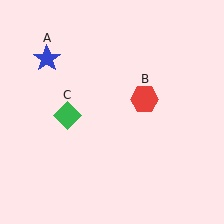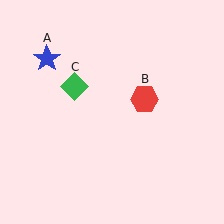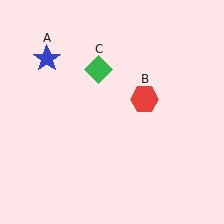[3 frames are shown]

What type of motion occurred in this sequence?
The green diamond (object C) rotated clockwise around the center of the scene.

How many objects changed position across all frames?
1 object changed position: green diamond (object C).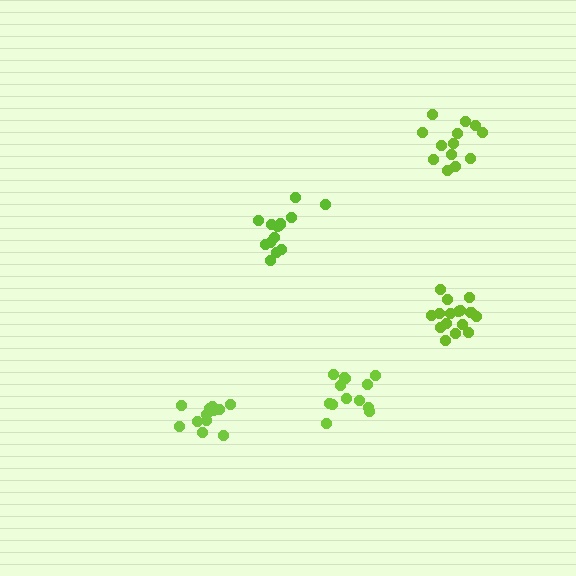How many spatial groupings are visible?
There are 5 spatial groupings.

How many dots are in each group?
Group 1: 13 dots, Group 2: 17 dots, Group 3: 13 dots, Group 4: 16 dots, Group 5: 12 dots (71 total).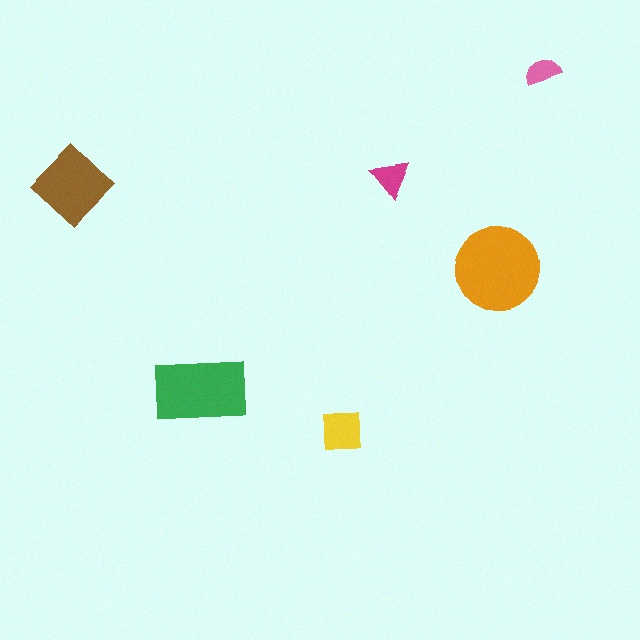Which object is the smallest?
The pink semicircle.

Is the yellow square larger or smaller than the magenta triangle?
Larger.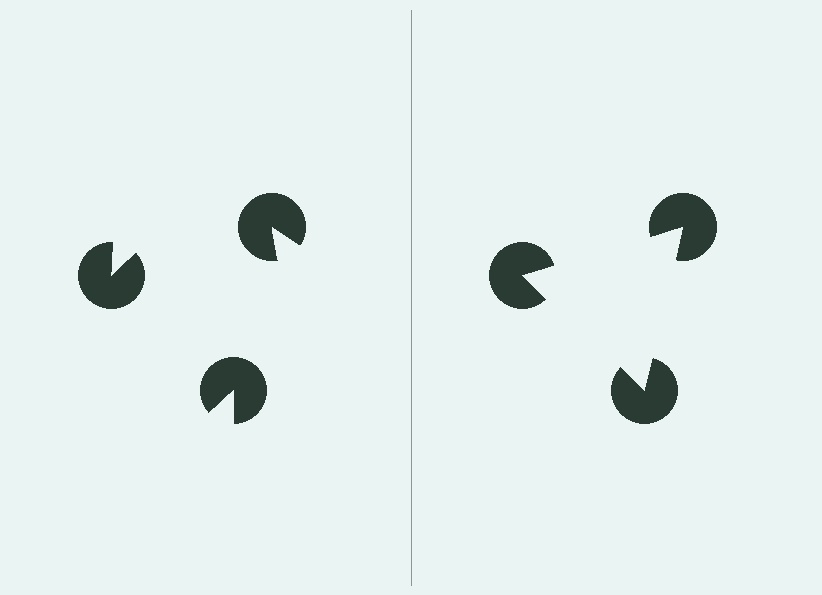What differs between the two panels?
The pac-man discs are positioned identically on both sides; only the wedge orientations differ. On the right they align to a triangle; on the left they are misaligned.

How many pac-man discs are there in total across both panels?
6 — 3 on each side.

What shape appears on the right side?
An illusory triangle.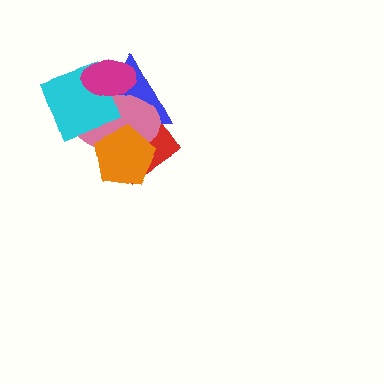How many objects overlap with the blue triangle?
5 objects overlap with the blue triangle.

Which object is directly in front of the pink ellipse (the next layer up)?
The orange pentagon is directly in front of the pink ellipse.